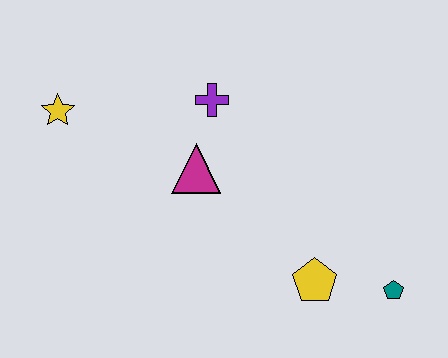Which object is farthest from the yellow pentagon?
The yellow star is farthest from the yellow pentagon.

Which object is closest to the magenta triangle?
The purple cross is closest to the magenta triangle.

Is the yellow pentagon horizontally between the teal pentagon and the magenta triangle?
Yes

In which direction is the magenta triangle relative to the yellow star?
The magenta triangle is to the right of the yellow star.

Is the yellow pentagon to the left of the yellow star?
No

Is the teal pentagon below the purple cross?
Yes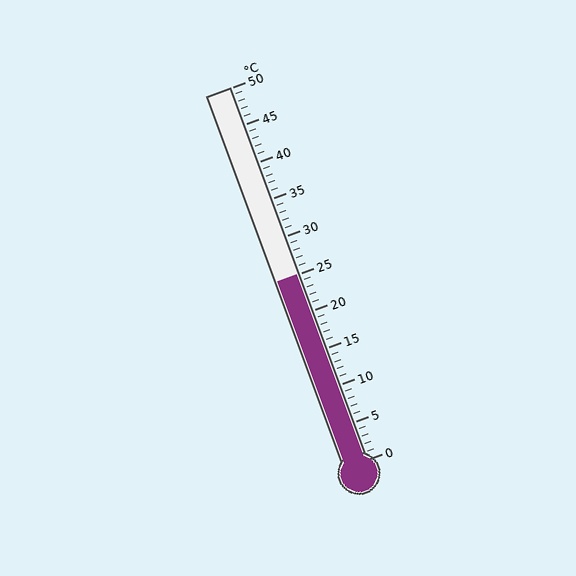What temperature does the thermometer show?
The thermometer shows approximately 25°C.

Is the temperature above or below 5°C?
The temperature is above 5°C.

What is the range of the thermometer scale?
The thermometer scale ranges from 0°C to 50°C.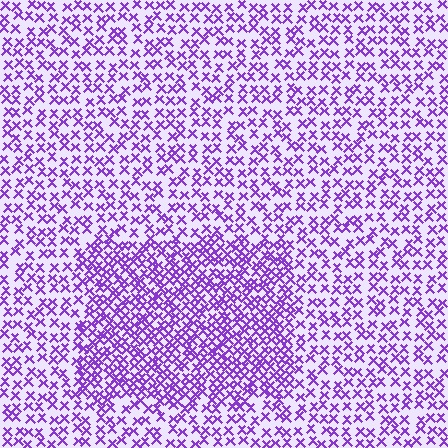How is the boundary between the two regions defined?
The boundary is defined by a change in element density (approximately 1.9x ratio). All elements are the same color, size, and shape.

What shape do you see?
I see a rectangle.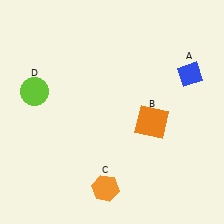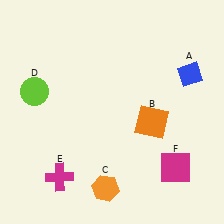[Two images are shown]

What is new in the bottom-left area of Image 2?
A magenta cross (E) was added in the bottom-left area of Image 2.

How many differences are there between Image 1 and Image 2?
There are 2 differences between the two images.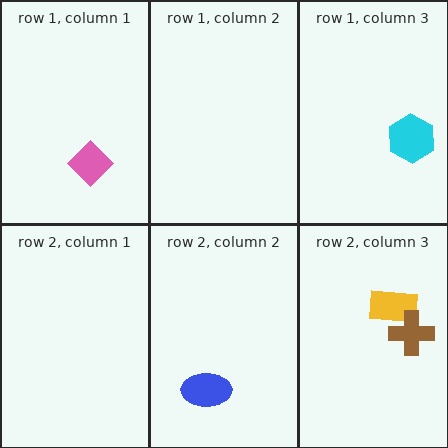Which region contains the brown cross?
The row 2, column 3 region.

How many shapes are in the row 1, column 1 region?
1.